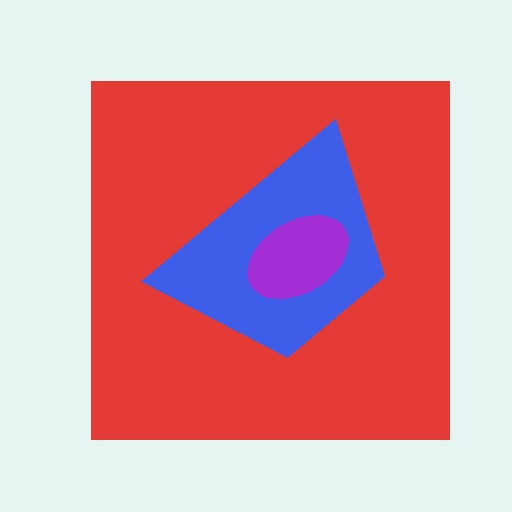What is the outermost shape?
The red square.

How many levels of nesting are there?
3.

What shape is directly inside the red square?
The blue trapezoid.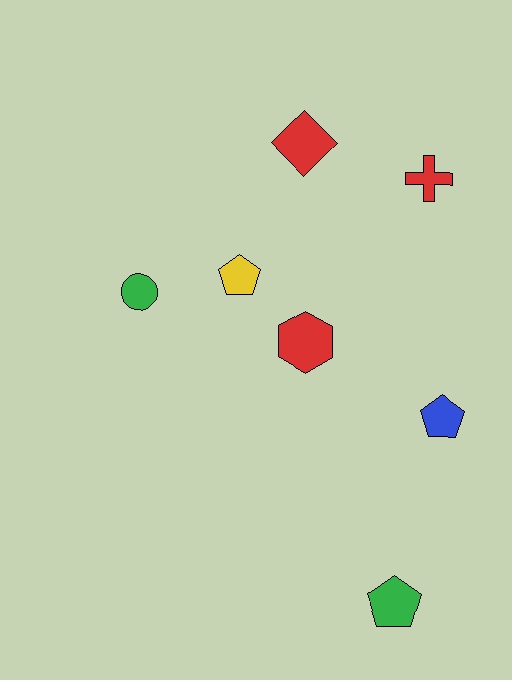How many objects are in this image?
There are 7 objects.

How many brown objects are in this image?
There are no brown objects.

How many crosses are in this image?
There is 1 cross.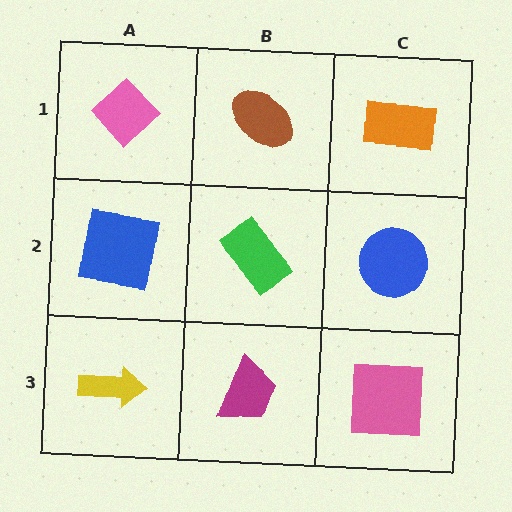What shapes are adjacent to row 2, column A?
A pink diamond (row 1, column A), a yellow arrow (row 3, column A), a green rectangle (row 2, column B).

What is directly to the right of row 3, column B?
A pink square.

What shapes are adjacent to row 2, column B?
A brown ellipse (row 1, column B), a magenta trapezoid (row 3, column B), a blue square (row 2, column A), a blue circle (row 2, column C).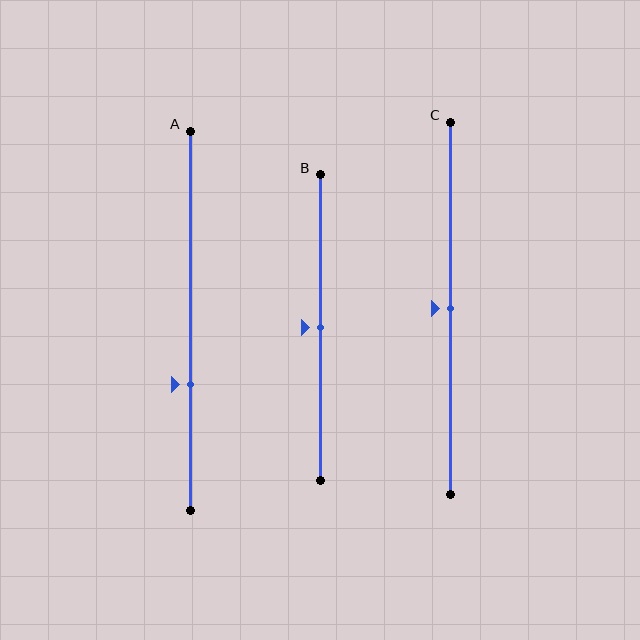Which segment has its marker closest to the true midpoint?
Segment B has its marker closest to the true midpoint.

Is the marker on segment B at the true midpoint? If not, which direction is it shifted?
Yes, the marker on segment B is at the true midpoint.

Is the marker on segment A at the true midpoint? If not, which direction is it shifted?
No, the marker on segment A is shifted downward by about 17% of the segment length.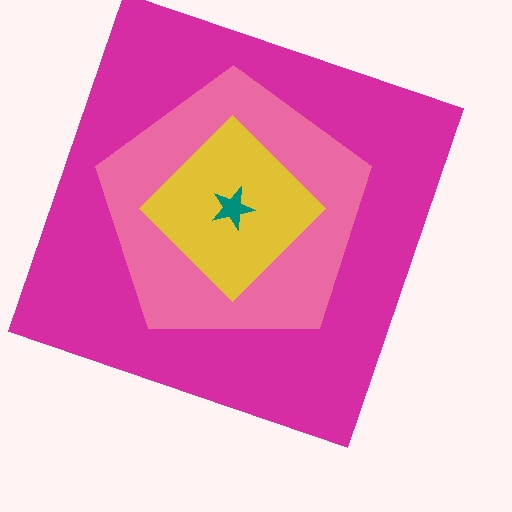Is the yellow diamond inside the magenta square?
Yes.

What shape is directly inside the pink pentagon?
The yellow diamond.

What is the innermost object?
The teal star.